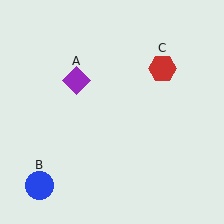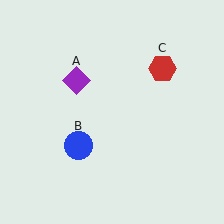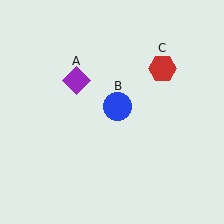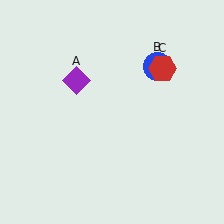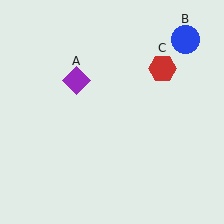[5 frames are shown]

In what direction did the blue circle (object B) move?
The blue circle (object B) moved up and to the right.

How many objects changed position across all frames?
1 object changed position: blue circle (object B).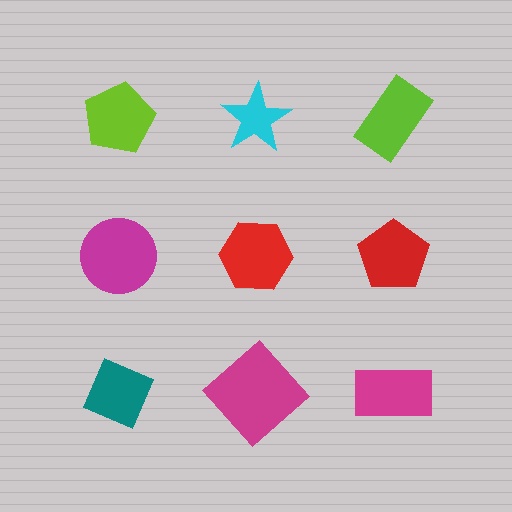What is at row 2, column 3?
A red pentagon.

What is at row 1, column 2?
A cyan star.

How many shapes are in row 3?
3 shapes.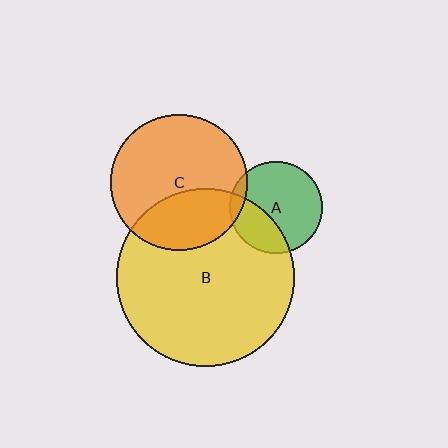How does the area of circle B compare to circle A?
Approximately 3.7 times.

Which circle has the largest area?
Circle B (yellow).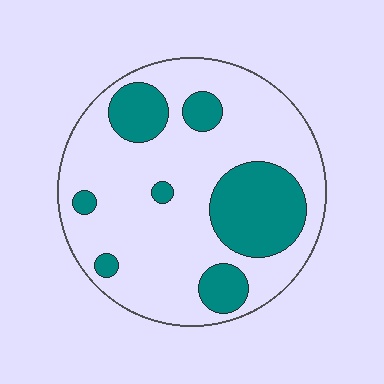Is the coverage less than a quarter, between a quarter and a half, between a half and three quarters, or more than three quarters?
Between a quarter and a half.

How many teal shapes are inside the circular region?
7.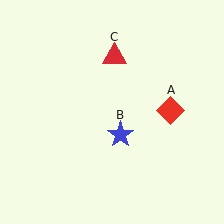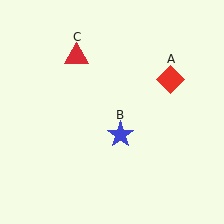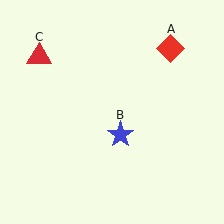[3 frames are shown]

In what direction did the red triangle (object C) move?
The red triangle (object C) moved left.